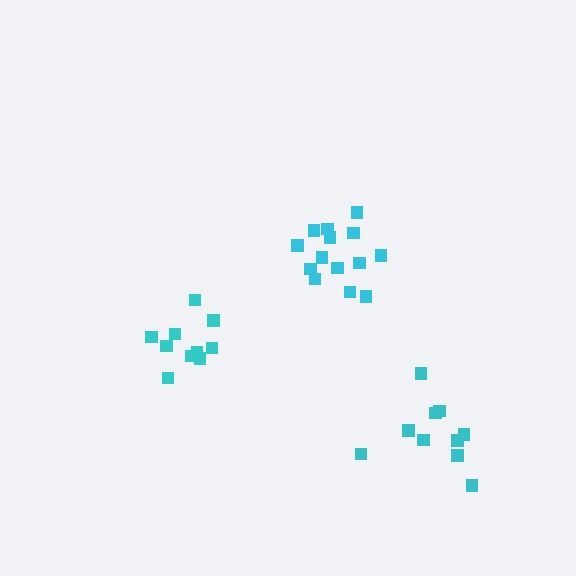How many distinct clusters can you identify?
There are 3 distinct clusters.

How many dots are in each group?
Group 1: 14 dots, Group 2: 10 dots, Group 3: 10 dots (34 total).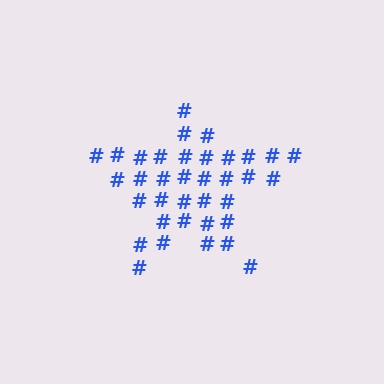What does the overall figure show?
The overall figure shows a star.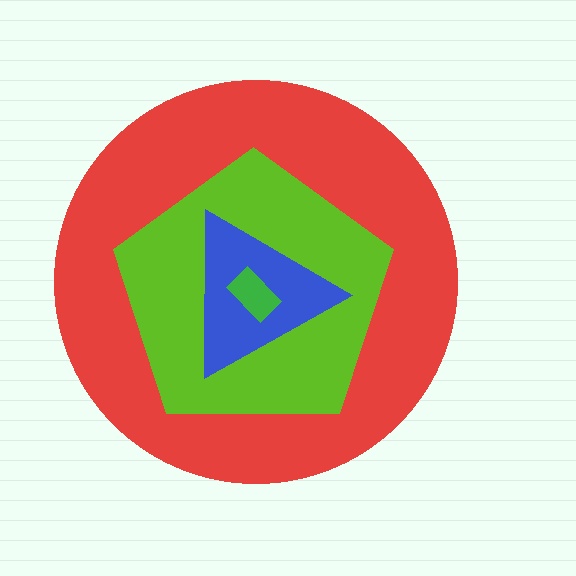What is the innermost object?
The green rectangle.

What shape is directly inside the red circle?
The lime pentagon.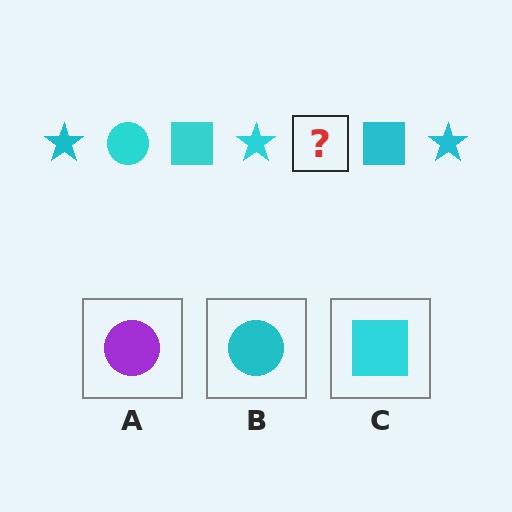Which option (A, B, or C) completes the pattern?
B.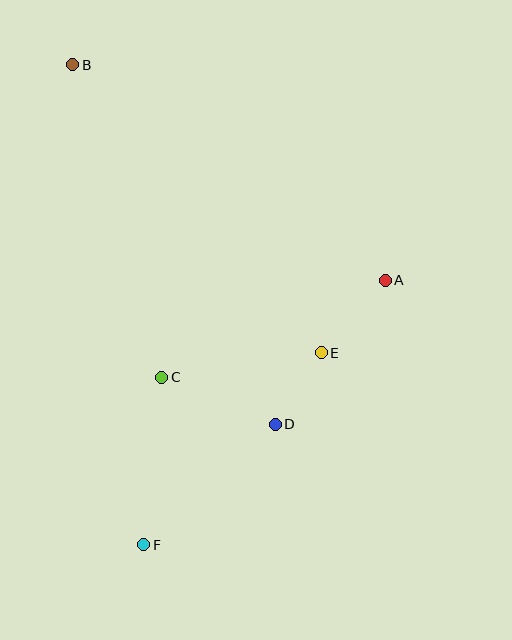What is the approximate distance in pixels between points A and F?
The distance between A and F is approximately 358 pixels.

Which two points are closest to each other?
Points D and E are closest to each other.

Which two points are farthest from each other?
Points B and F are farthest from each other.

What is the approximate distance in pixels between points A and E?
The distance between A and E is approximately 97 pixels.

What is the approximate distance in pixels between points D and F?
The distance between D and F is approximately 178 pixels.